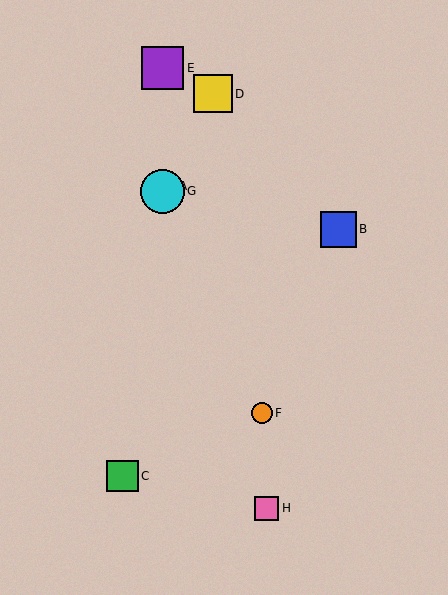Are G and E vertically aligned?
Yes, both are at x≈163.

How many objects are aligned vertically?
3 objects (A, E, G) are aligned vertically.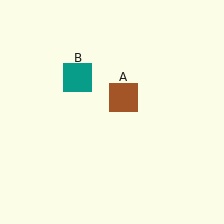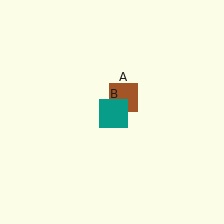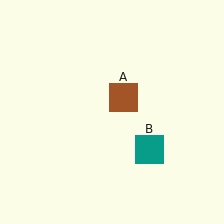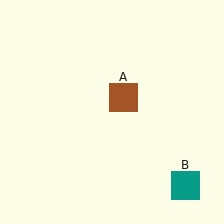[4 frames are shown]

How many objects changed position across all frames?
1 object changed position: teal square (object B).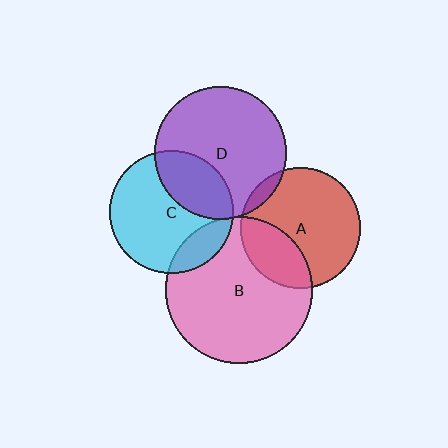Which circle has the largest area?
Circle B (pink).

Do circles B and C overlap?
Yes.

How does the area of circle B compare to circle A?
Approximately 1.5 times.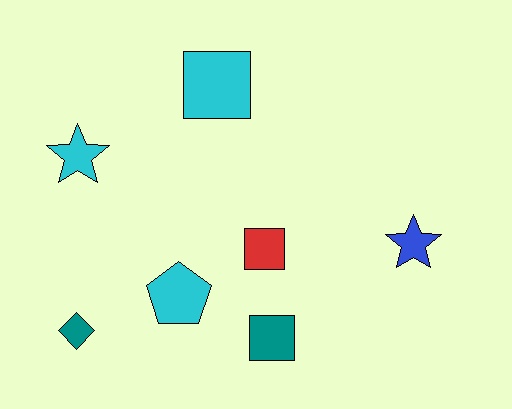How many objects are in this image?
There are 7 objects.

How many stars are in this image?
There are 2 stars.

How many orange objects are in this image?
There are no orange objects.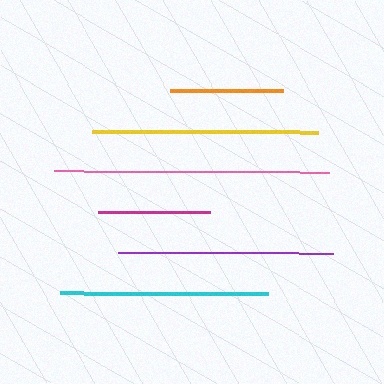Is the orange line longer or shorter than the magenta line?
The orange line is longer than the magenta line.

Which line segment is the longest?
The pink line is the longest at approximately 275 pixels.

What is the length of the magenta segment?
The magenta segment is approximately 112 pixels long.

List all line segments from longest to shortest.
From longest to shortest: pink, yellow, purple, cyan, orange, magenta.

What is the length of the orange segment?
The orange segment is approximately 113 pixels long.